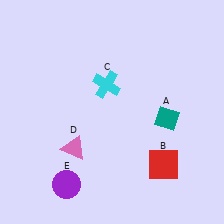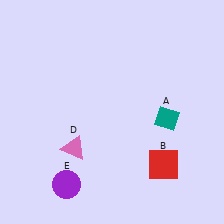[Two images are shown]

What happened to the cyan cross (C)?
The cyan cross (C) was removed in Image 2. It was in the top-left area of Image 1.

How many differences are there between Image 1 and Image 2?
There is 1 difference between the two images.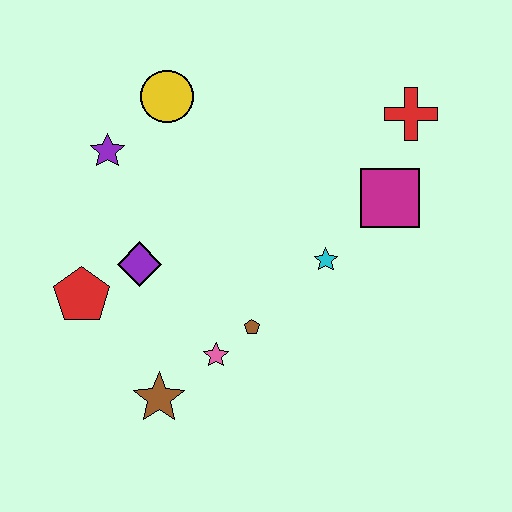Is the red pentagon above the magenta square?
No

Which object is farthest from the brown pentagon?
The red cross is farthest from the brown pentagon.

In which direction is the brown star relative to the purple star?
The brown star is below the purple star.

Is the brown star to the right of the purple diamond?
Yes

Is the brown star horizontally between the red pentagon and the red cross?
Yes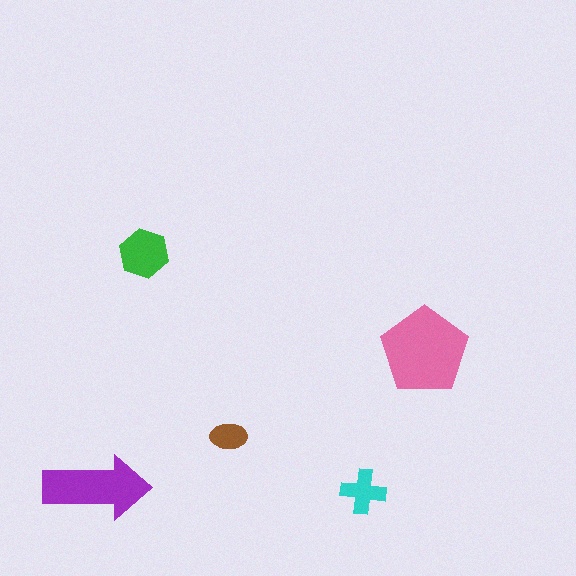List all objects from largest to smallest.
The pink pentagon, the purple arrow, the green hexagon, the cyan cross, the brown ellipse.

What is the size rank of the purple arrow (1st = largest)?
2nd.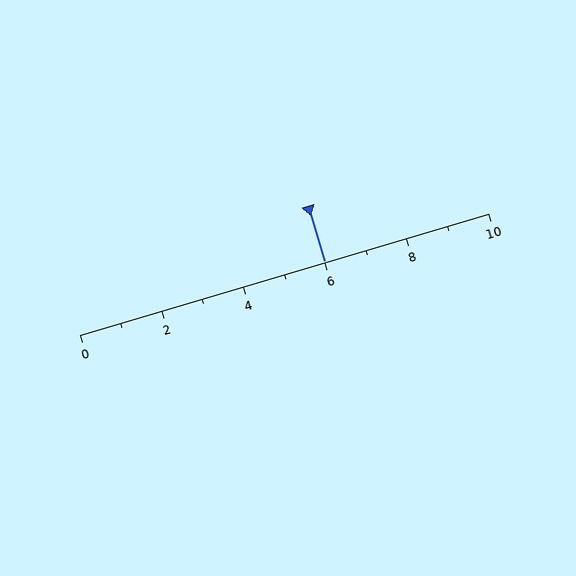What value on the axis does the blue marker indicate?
The marker indicates approximately 6.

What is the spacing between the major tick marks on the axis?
The major ticks are spaced 2 apart.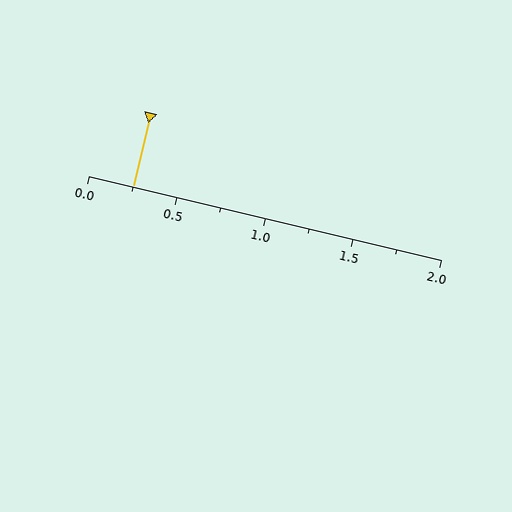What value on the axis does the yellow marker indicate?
The marker indicates approximately 0.25.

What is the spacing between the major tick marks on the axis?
The major ticks are spaced 0.5 apart.